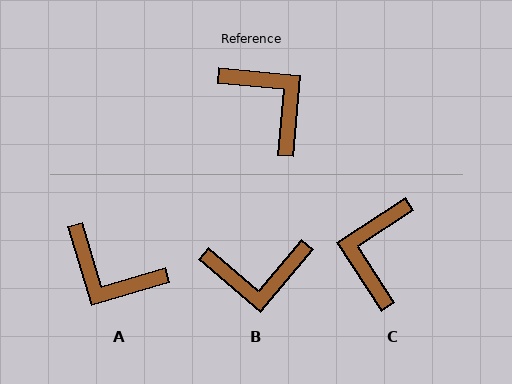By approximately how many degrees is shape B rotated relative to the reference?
Approximately 125 degrees clockwise.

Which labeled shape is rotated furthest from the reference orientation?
A, about 158 degrees away.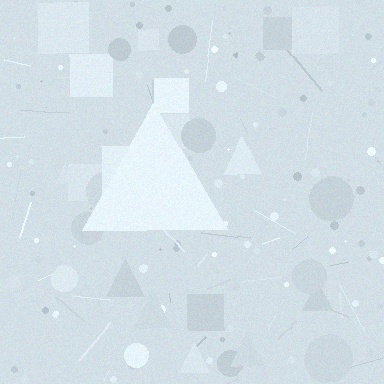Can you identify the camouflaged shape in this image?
The camouflaged shape is a triangle.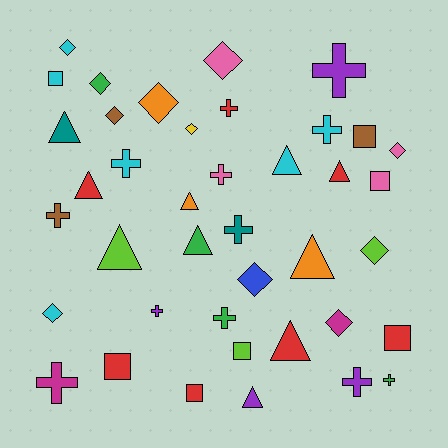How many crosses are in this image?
There are 12 crosses.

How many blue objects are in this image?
There is 1 blue object.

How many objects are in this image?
There are 40 objects.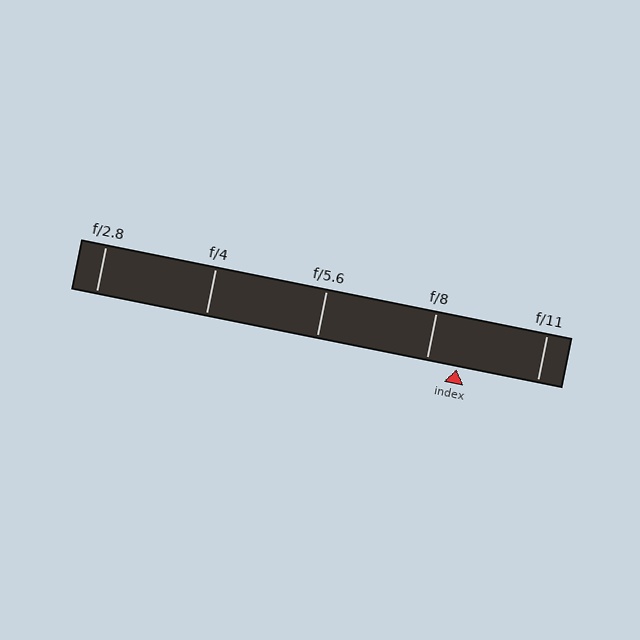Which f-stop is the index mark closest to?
The index mark is closest to f/8.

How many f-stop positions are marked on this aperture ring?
There are 5 f-stop positions marked.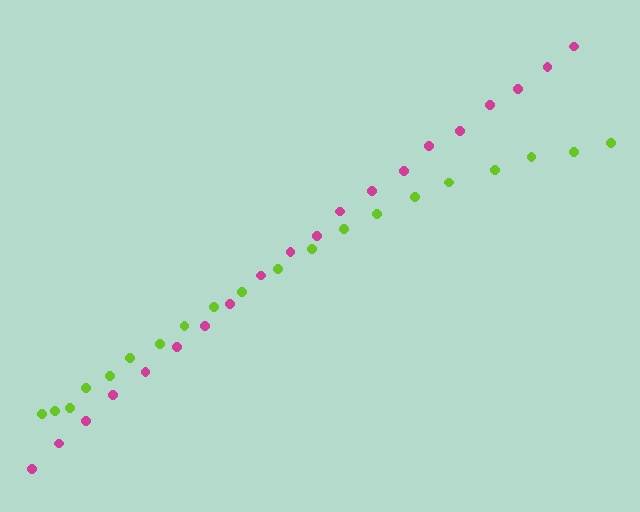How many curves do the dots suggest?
There are 2 distinct paths.